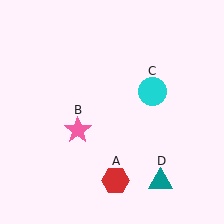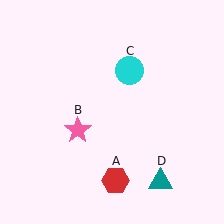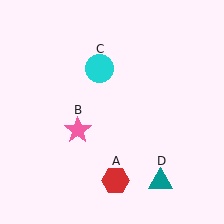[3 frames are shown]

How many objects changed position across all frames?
1 object changed position: cyan circle (object C).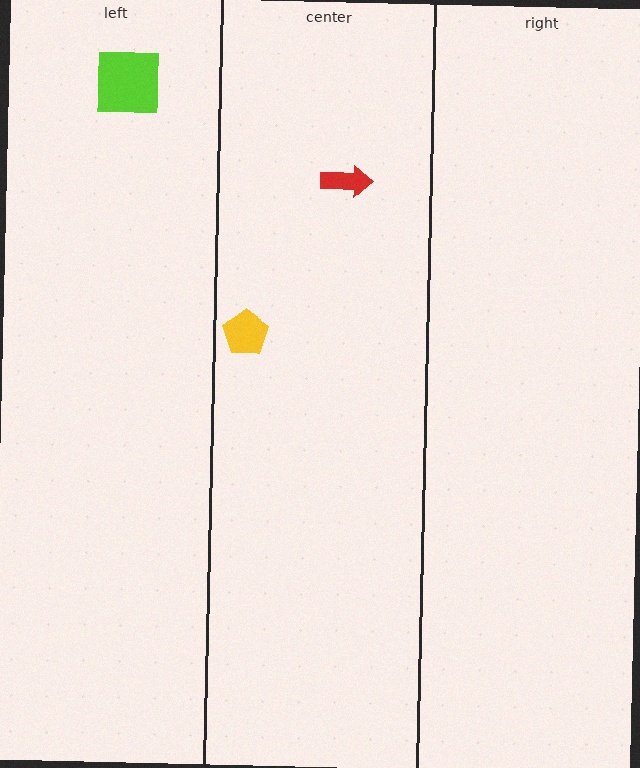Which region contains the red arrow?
The center region.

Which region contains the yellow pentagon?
The center region.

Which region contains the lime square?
The left region.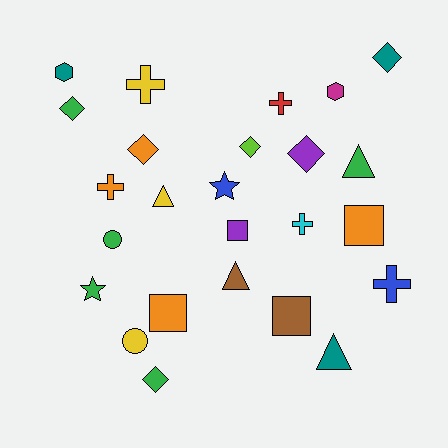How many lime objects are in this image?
There is 1 lime object.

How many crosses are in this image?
There are 5 crosses.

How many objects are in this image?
There are 25 objects.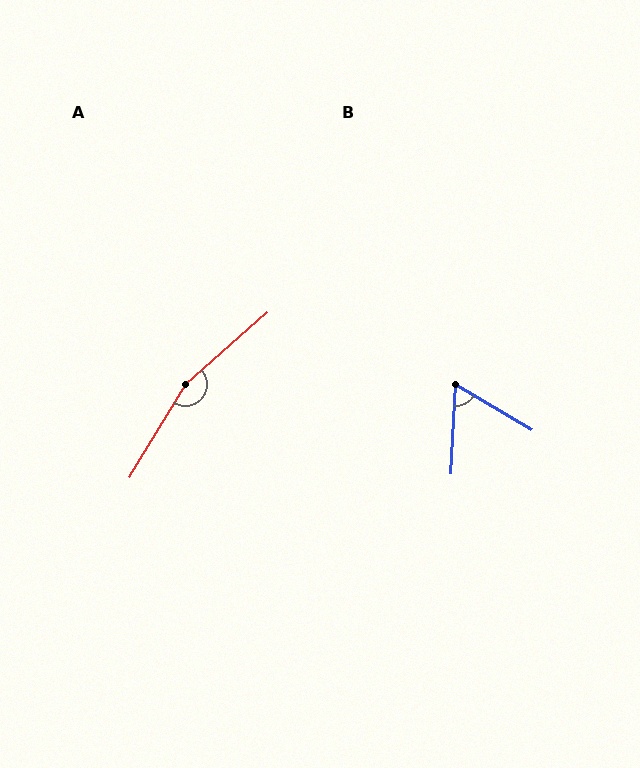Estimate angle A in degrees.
Approximately 162 degrees.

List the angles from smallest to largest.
B (62°), A (162°).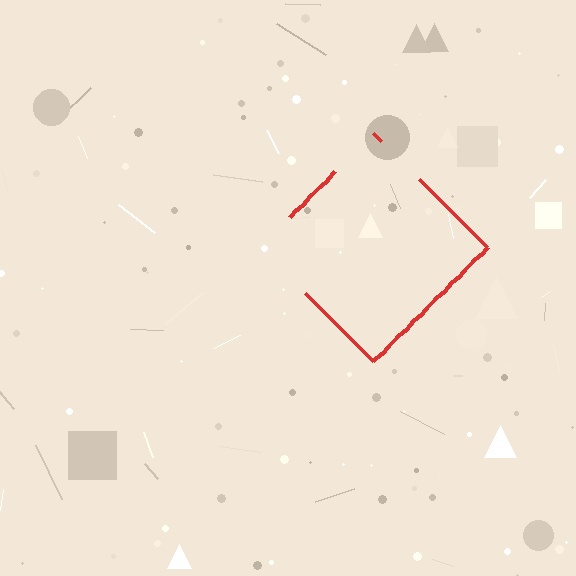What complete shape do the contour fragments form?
The contour fragments form a diamond.